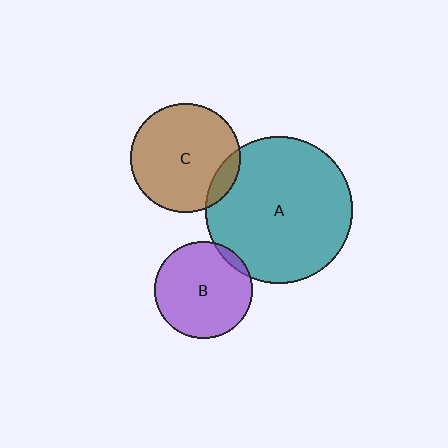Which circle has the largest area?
Circle A (teal).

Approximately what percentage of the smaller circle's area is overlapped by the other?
Approximately 10%.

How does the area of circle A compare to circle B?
Approximately 2.3 times.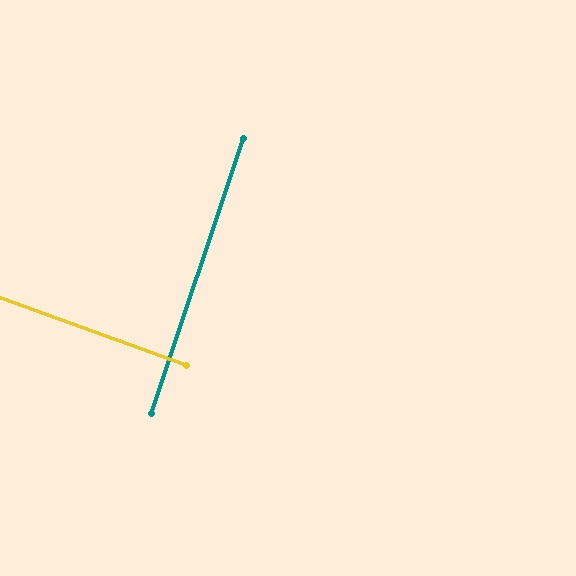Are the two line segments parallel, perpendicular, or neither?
Perpendicular — they meet at approximately 89°.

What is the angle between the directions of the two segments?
Approximately 89 degrees.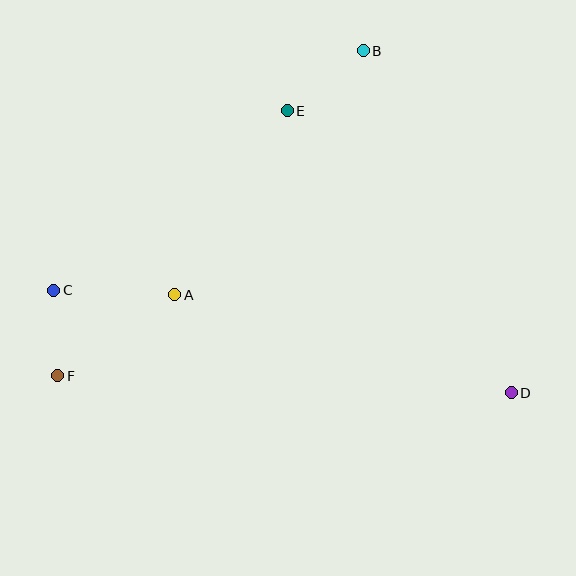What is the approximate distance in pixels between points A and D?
The distance between A and D is approximately 351 pixels.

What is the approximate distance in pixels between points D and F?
The distance between D and F is approximately 454 pixels.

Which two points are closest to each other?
Points C and F are closest to each other.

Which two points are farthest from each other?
Points C and D are farthest from each other.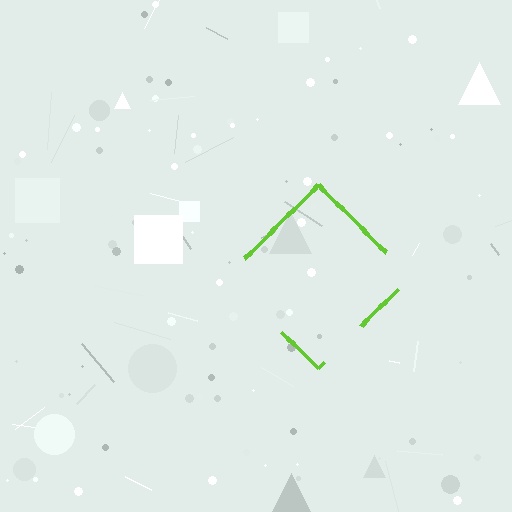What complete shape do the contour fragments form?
The contour fragments form a diamond.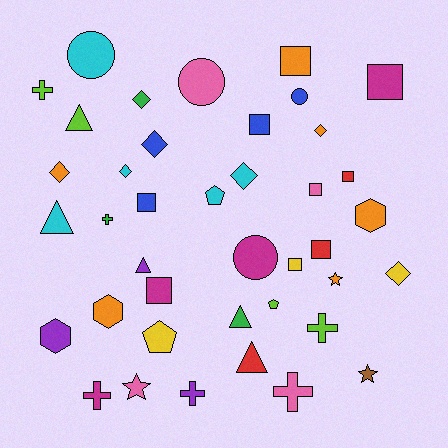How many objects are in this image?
There are 40 objects.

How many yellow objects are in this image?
There are 3 yellow objects.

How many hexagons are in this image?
There are 3 hexagons.